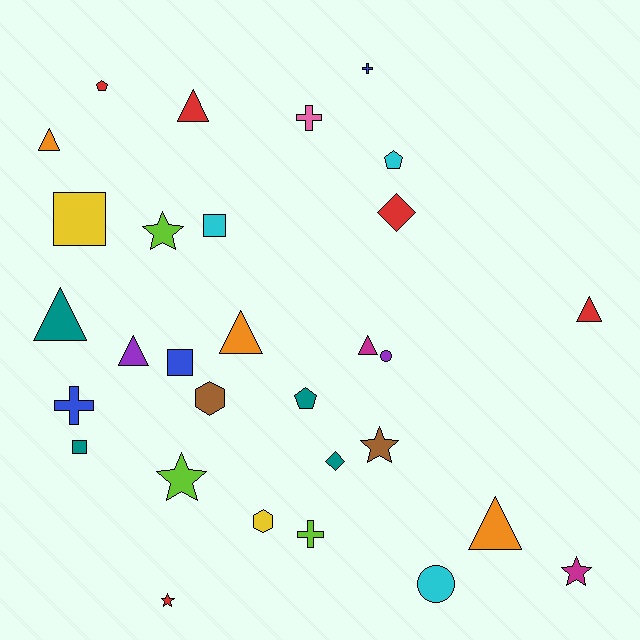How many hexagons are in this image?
There are 2 hexagons.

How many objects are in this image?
There are 30 objects.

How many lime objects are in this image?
There are 3 lime objects.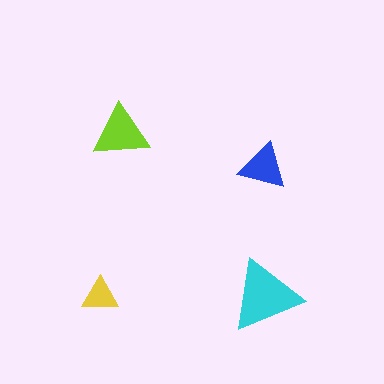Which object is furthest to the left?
The yellow triangle is leftmost.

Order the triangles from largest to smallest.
the cyan one, the lime one, the blue one, the yellow one.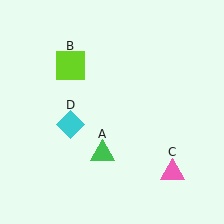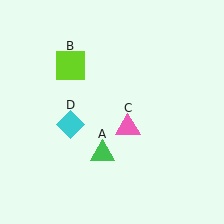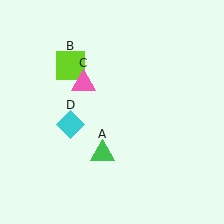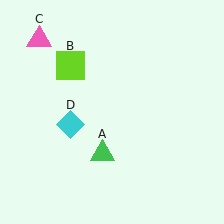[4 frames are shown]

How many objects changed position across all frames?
1 object changed position: pink triangle (object C).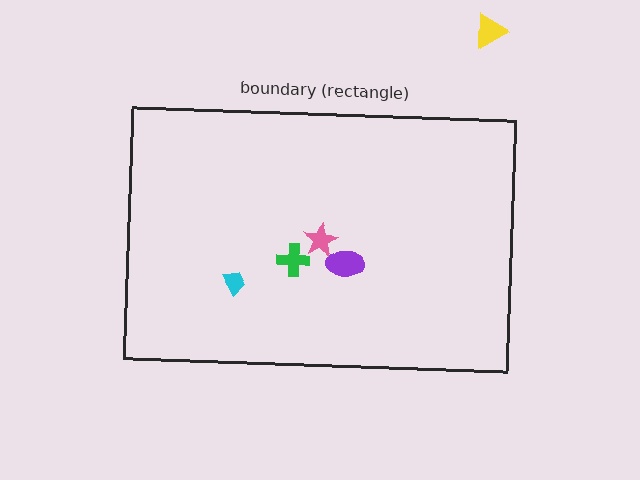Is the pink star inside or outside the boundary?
Inside.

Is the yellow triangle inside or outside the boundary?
Outside.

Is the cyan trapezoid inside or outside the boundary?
Inside.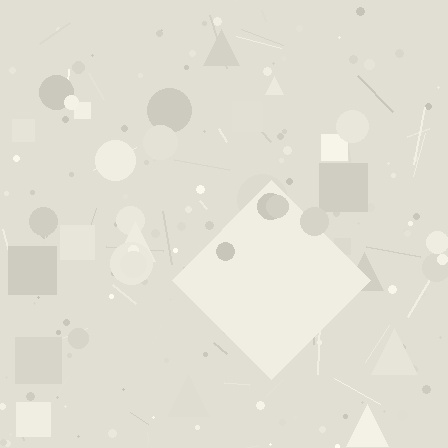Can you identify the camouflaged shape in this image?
The camouflaged shape is a diamond.